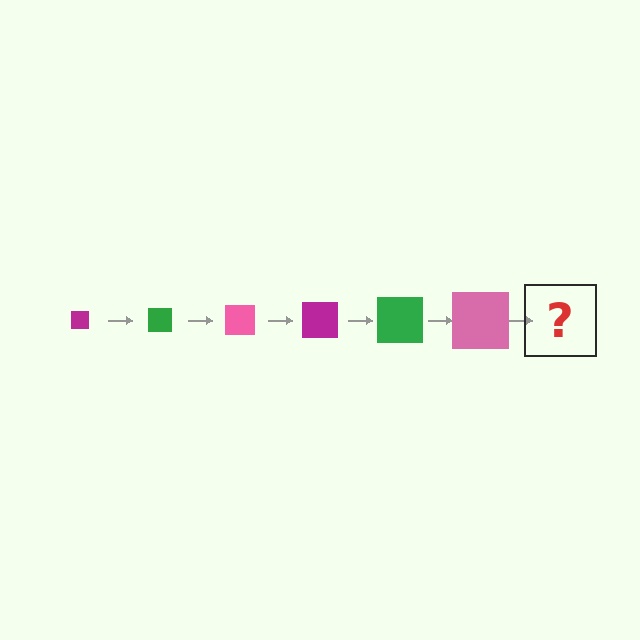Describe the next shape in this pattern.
It should be a magenta square, larger than the previous one.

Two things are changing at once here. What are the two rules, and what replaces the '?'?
The two rules are that the square grows larger each step and the color cycles through magenta, green, and pink. The '?' should be a magenta square, larger than the previous one.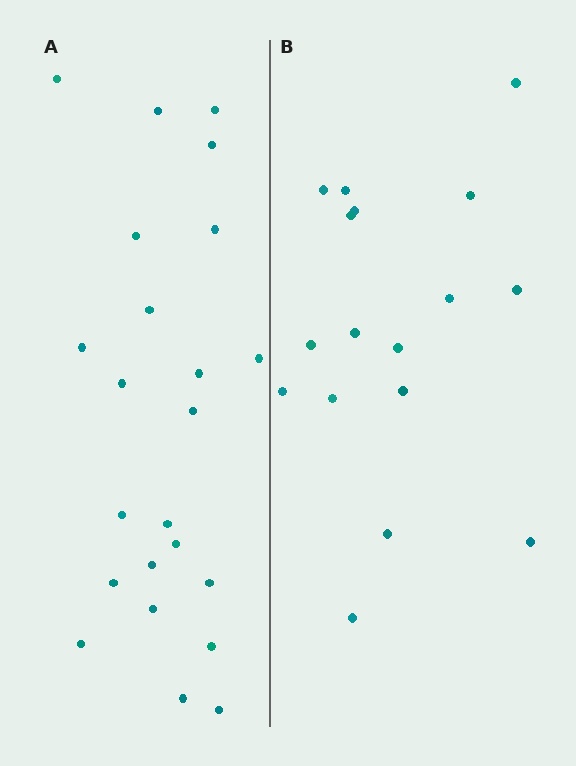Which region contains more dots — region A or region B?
Region A (the left region) has more dots.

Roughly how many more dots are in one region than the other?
Region A has about 6 more dots than region B.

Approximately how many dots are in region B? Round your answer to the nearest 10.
About 20 dots. (The exact count is 17, which rounds to 20.)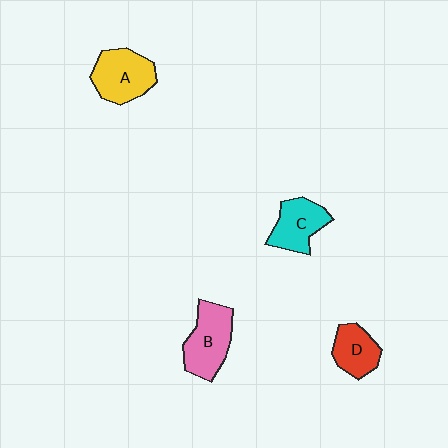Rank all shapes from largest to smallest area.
From largest to smallest: B (pink), A (yellow), C (cyan), D (red).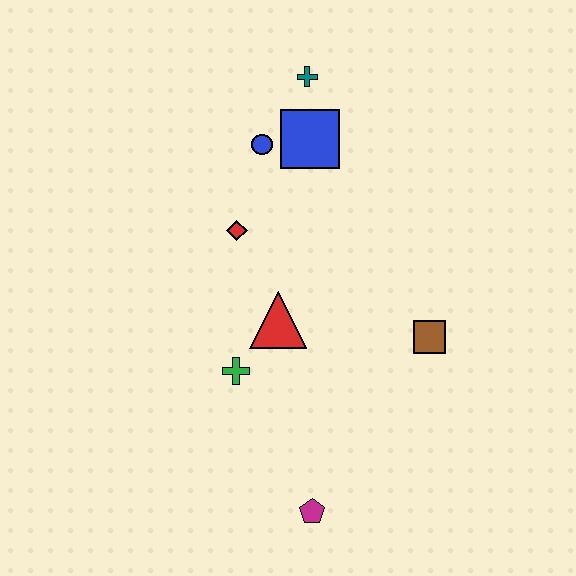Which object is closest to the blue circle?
The blue square is closest to the blue circle.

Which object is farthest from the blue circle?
The magenta pentagon is farthest from the blue circle.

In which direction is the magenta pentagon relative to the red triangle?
The magenta pentagon is below the red triangle.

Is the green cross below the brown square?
Yes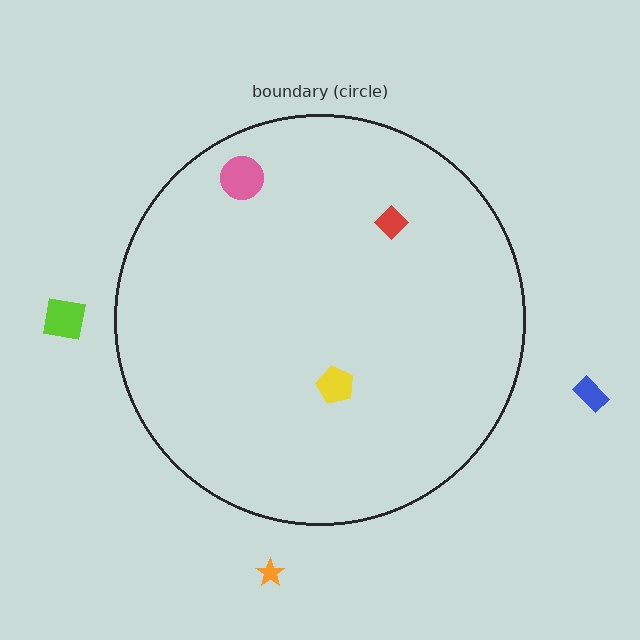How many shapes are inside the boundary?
3 inside, 3 outside.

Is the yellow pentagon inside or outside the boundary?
Inside.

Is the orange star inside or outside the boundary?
Outside.